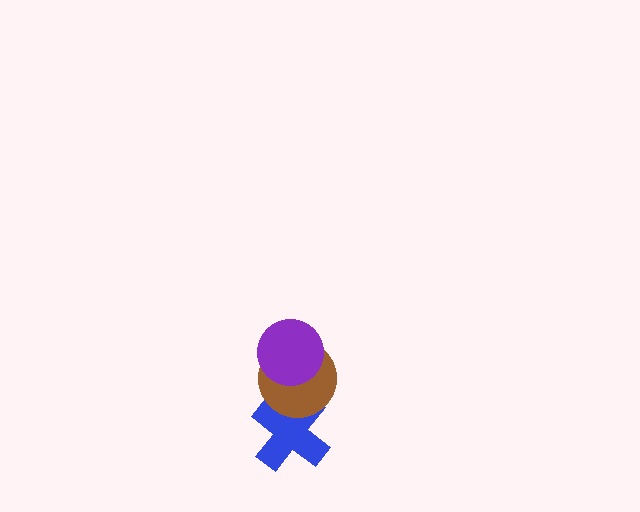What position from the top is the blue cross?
The blue cross is 3rd from the top.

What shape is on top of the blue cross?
The brown circle is on top of the blue cross.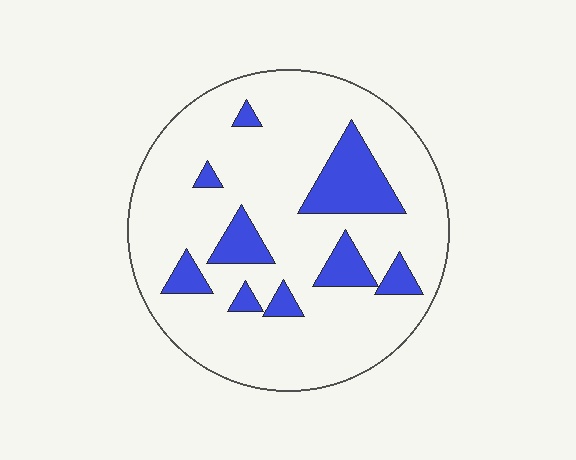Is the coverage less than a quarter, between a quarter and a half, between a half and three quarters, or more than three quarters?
Less than a quarter.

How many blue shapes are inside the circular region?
9.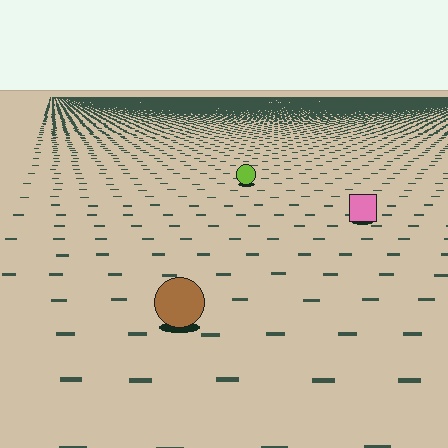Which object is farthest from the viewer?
The lime circle is farthest from the viewer. It appears smaller and the ground texture around it is denser.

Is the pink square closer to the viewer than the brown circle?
No. The brown circle is closer — you can tell from the texture gradient: the ground texture is coarser near it.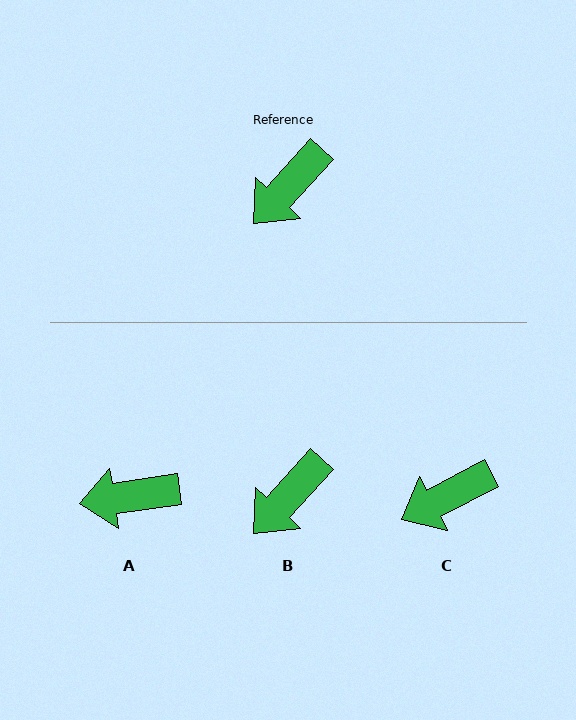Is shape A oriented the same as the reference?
No, it is off by about 39 degrees.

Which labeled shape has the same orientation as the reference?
B.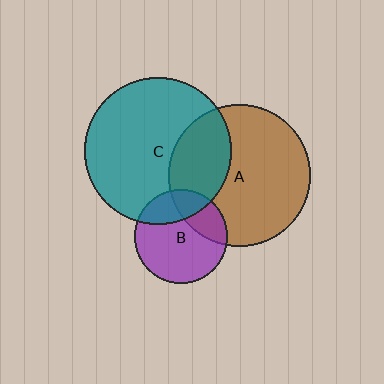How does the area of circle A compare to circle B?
Approximately 2.3 times.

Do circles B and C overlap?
Yes.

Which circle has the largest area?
Circle C (teal).